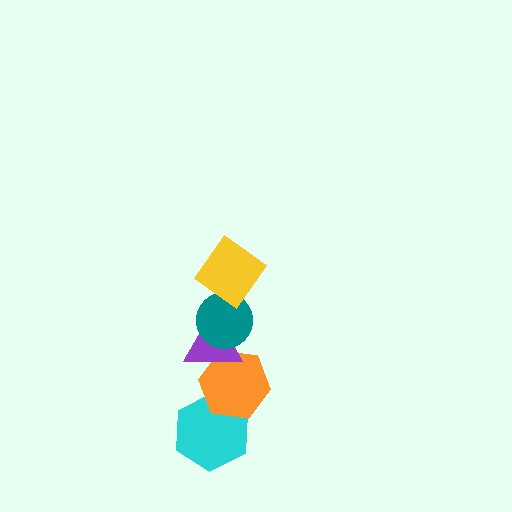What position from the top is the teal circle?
The teal circle is 2nd from the top.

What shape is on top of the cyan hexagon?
The orange hexagon is on top of the cyan hexagon.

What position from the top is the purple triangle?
The purple triangle is 3rd from the top.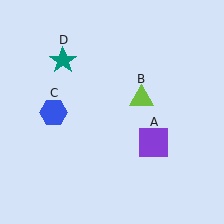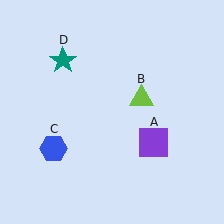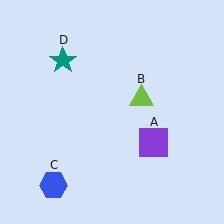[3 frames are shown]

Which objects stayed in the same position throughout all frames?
Purple square (object A) and lime triangle (object B) and teal star (object D) remained stationary.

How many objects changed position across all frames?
1 object changed position: blue hexagon (object C).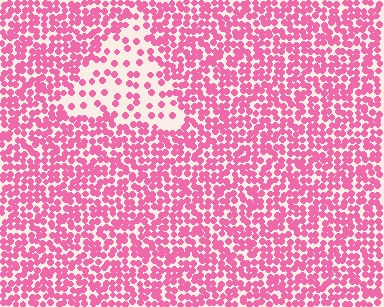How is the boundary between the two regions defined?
The boundary is defined by a change in element density (approximately 2.7x ratio). All elements are the same color, size, and shape.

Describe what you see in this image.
The image contains small pink elements arranged at two different densities. A triangle-shaped region is visible where the elements are less densely packed than the surrounding area.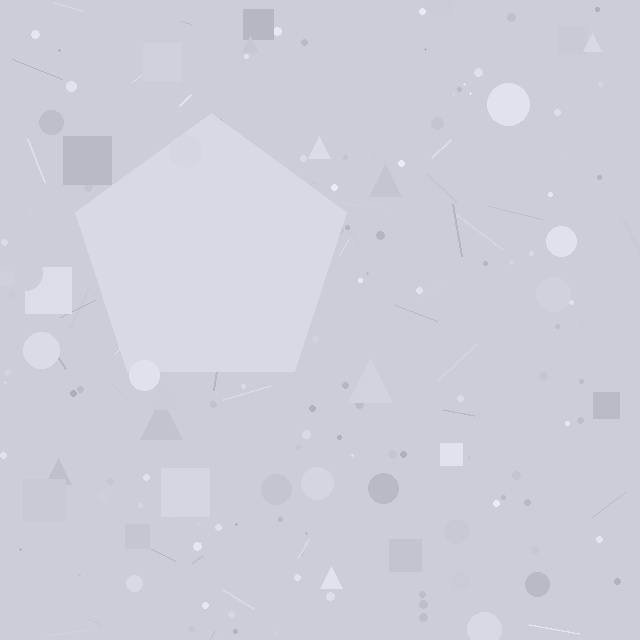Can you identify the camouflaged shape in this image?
The camouflaged shape is a pentagon.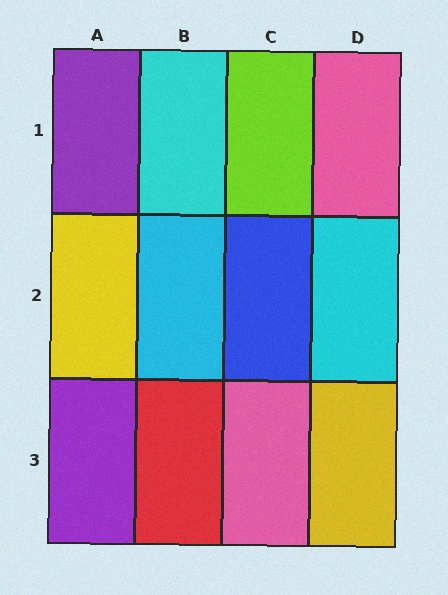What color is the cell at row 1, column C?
Lime.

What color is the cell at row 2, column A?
Yellow.